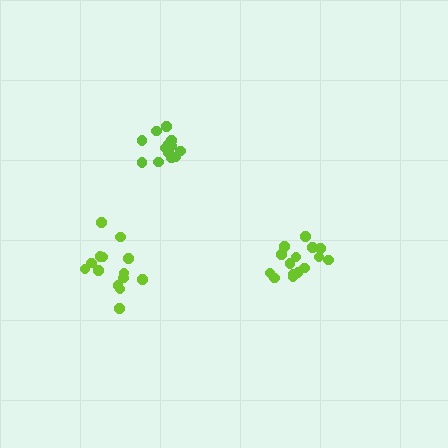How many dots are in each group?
Group 1: 14 dots, Group 2: 14 dots, Group 3: 15 dots (43 total).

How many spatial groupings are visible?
There are 3 spatial groupings.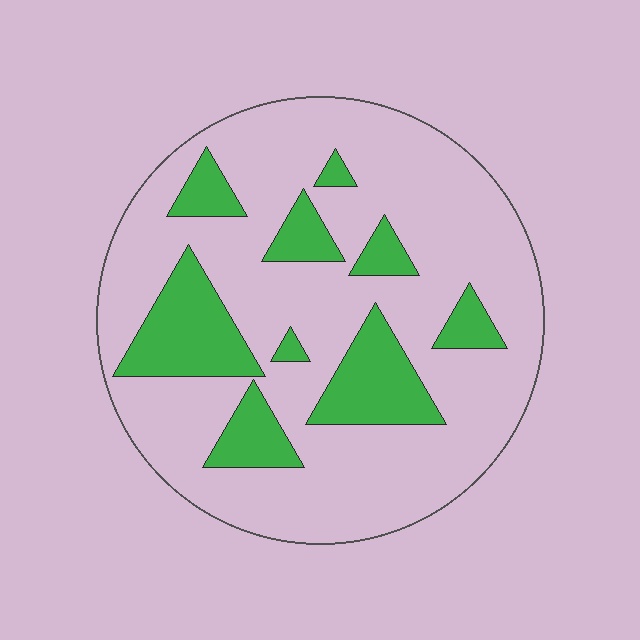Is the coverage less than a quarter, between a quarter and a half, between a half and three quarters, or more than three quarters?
Less than a quarter.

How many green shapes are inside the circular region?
9.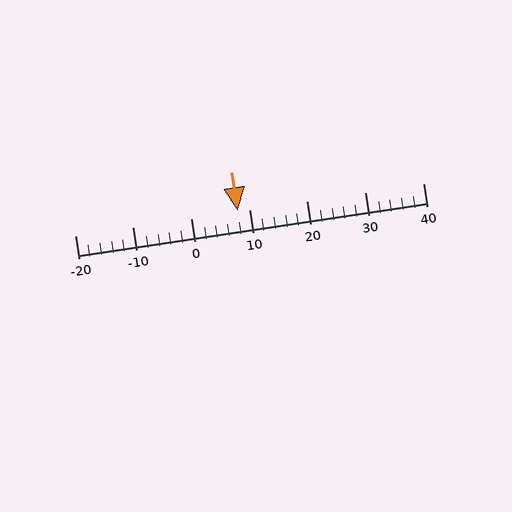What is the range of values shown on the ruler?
The ruler shows values from -20 to 40.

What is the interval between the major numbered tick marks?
The major tick marks are spaced 10 units apart.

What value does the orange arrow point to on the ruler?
The orange arrow points to approximately 8.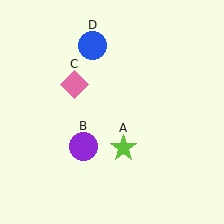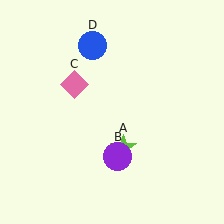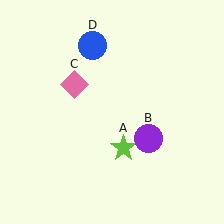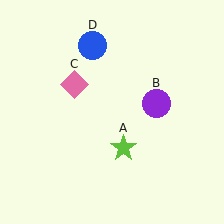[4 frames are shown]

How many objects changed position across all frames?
1 object changed position: purple circle (object B).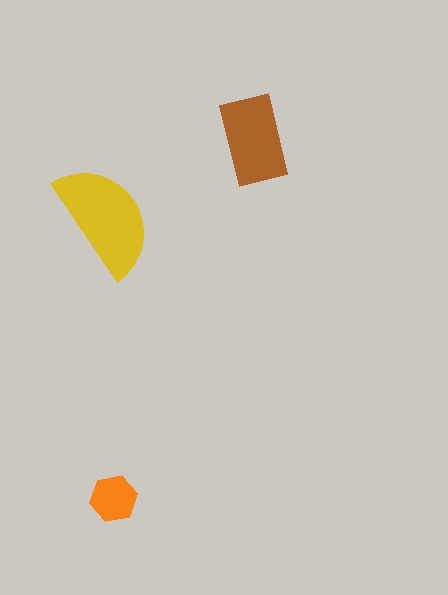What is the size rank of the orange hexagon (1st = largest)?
3rd.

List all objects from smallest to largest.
The orange hexagon, the brown rectangle, the yellow semicircle.